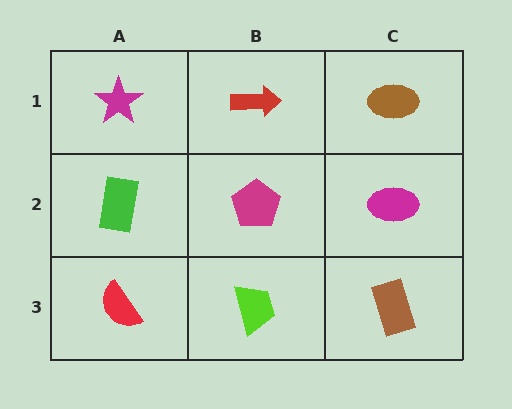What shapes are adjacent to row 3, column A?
A green rectangle (row 2, column A), a lime trapezoid (row 3, column B).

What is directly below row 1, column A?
A green rectangle.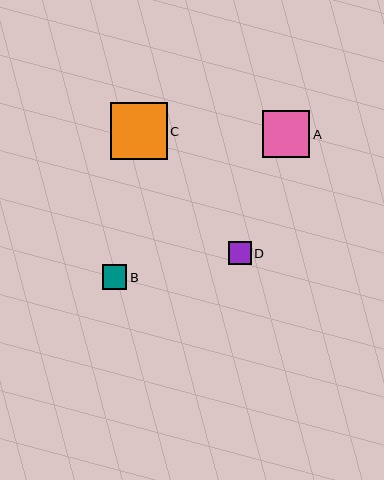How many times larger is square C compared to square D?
Square C is approximately 2.5 times the size of square D.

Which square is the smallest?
Square D is the smallest with a size of approximately 22 pixels.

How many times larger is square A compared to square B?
Square A is approximately 1.9 times the size of square B.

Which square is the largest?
Square C is the largest with a size of approximately 57 pixels.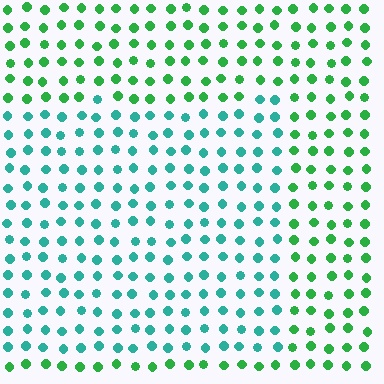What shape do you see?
I see a rectangle.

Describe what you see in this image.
The image is filled with small green elements in a uniform arrangement. A rectangle-shaped region is visible where the elements are tinted to a slightly different hue, forming a subtle color boundary.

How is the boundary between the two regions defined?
The boundary is defined purely by a slight shift in hue (about 41 degrees). Spacing, size, and orientation are identical on both sides.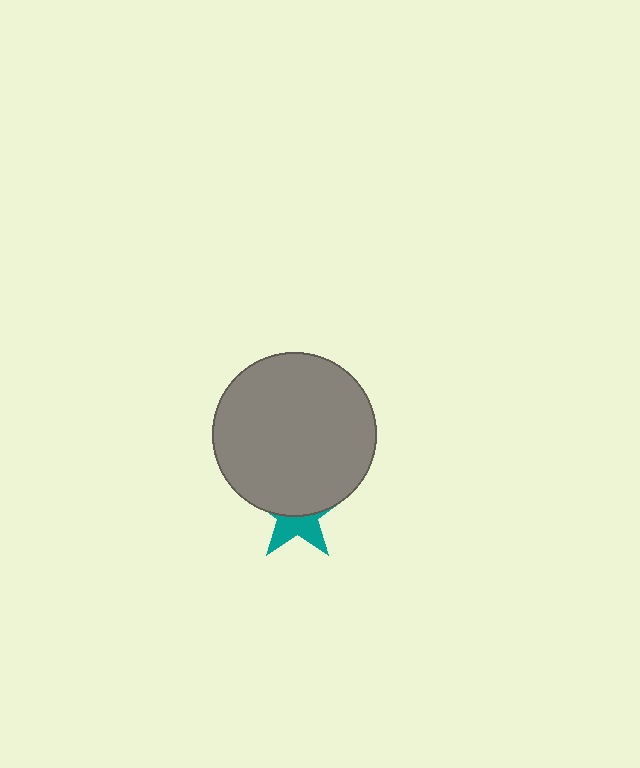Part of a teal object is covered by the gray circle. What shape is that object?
It is a star.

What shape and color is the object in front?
The object in front is a gray circle.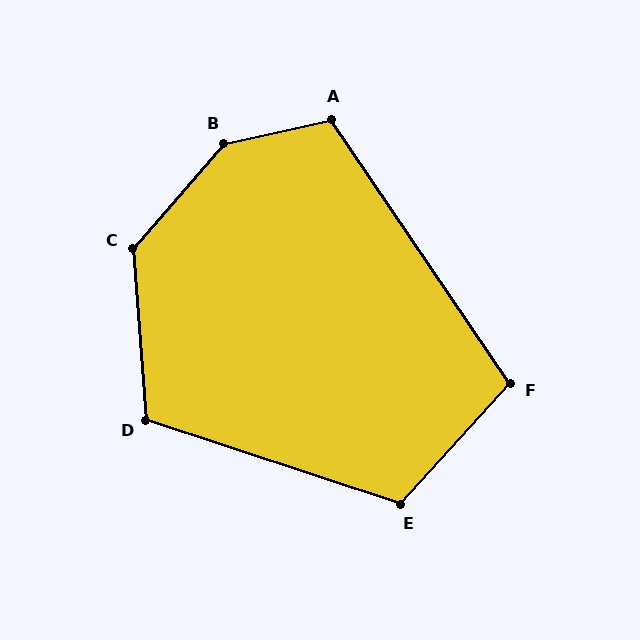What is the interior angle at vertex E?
Approximately 114 degrees (obtuse).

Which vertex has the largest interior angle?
B, at approximately 144 degrees.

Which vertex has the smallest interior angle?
F, at approximately 103 degrees.